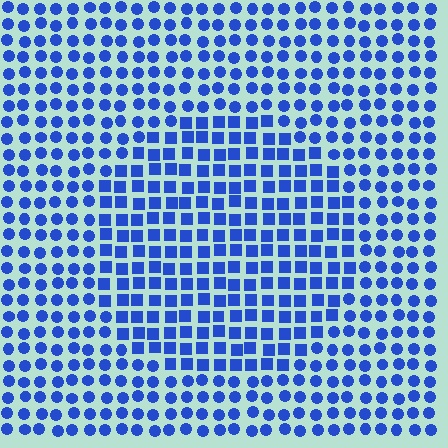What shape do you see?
I see a circle.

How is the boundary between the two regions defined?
The boundary is defined by a change in element shape: squares inside vs. circles outside. All elements share the same color and spacing.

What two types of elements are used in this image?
The image uses squares inside the circle region and circles outside it.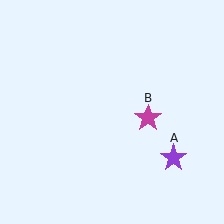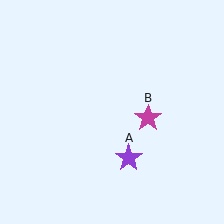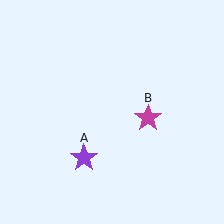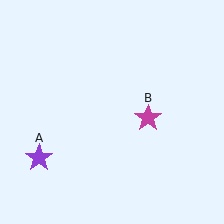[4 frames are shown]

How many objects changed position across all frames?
1 object changed position: purple star (object A).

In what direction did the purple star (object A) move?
The purple star (object A) moved left.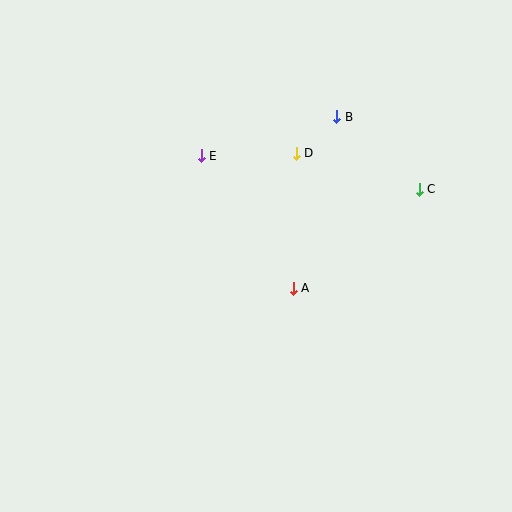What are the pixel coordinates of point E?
Point E is at (201, 156).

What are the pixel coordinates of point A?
Point A is at (293, 288).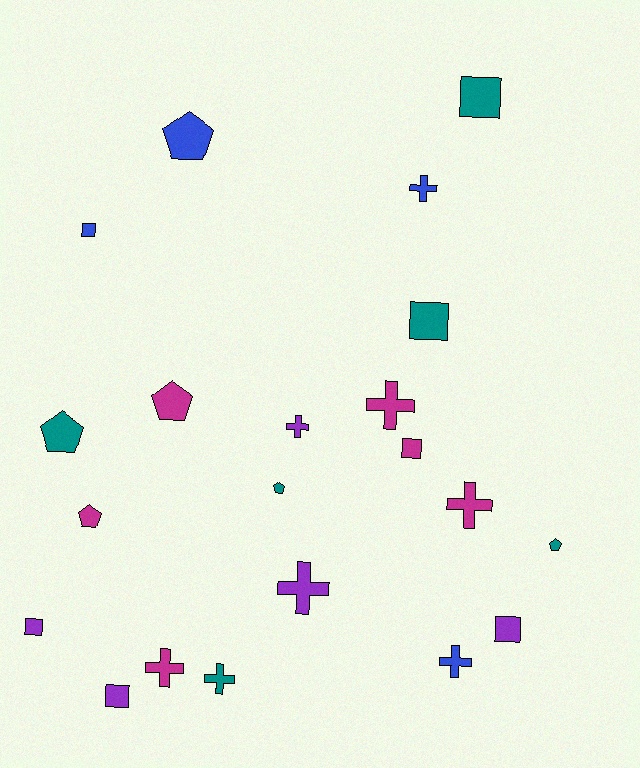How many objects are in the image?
There are 21 objects.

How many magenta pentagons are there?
There are 2 magenta pentagons.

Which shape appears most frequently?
Cross, with 8 objects.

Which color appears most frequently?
Teal, with 6 objects.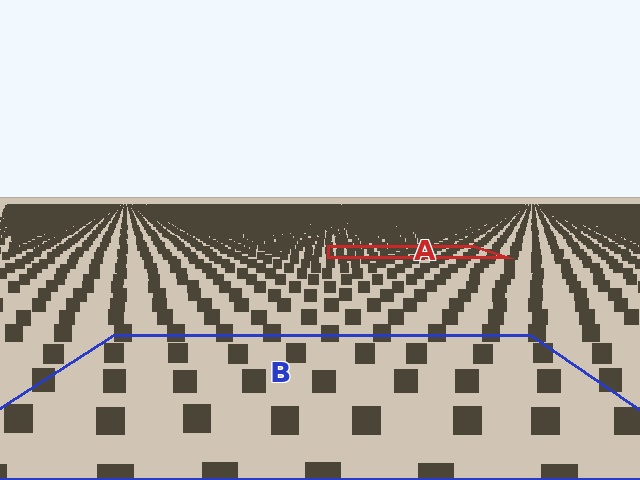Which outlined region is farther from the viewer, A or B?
Region A is farther from the viewer — the texture elements inside it appear smaller and more densely packed.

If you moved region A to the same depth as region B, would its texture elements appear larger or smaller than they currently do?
They would appear larger. At a closer depth, the same texture elements are projected at a bigger on-screen size.